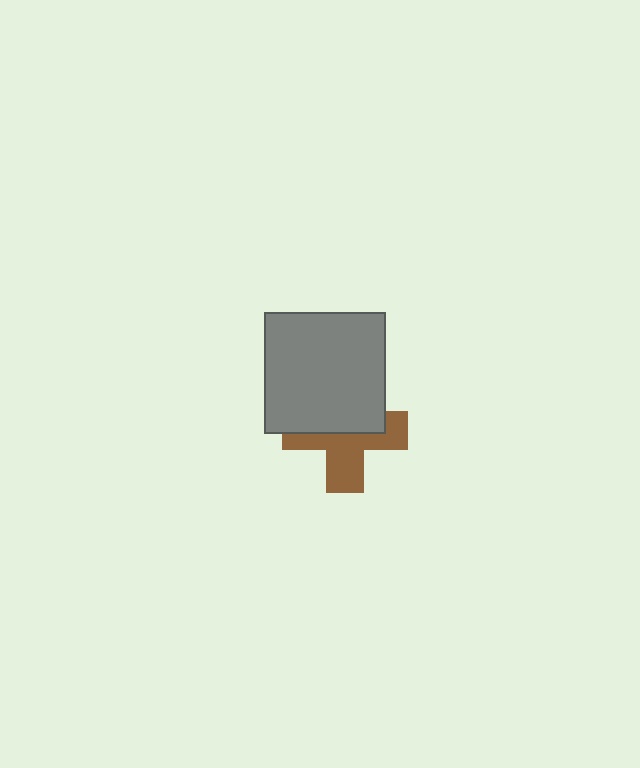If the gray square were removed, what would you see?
You would see the complete brown cross.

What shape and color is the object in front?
The object in front is a gray square.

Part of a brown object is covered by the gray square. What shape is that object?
It is a cross.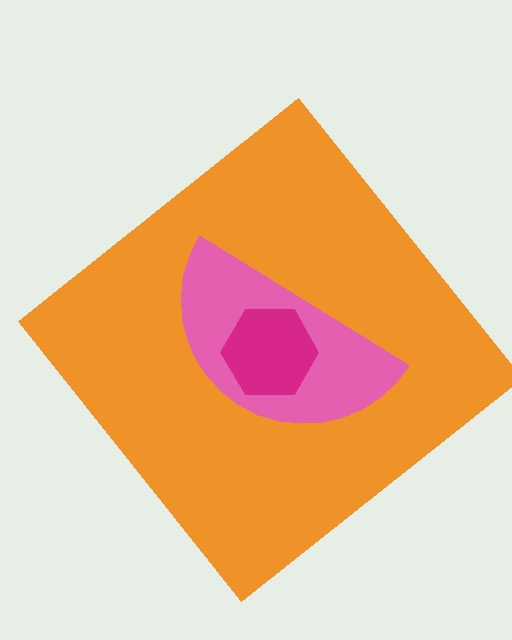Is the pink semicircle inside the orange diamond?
Yes.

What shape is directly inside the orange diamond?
The pink semicircle.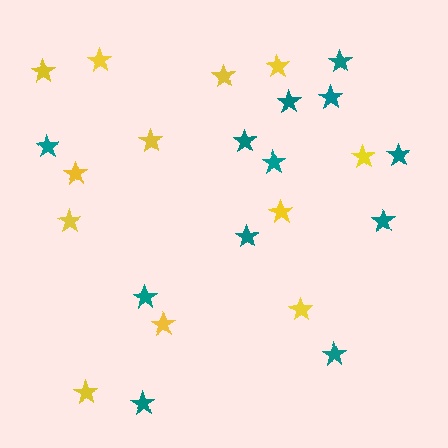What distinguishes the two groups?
There are 2 groups: one group of yellow stars (12) and one group of teal stars (12).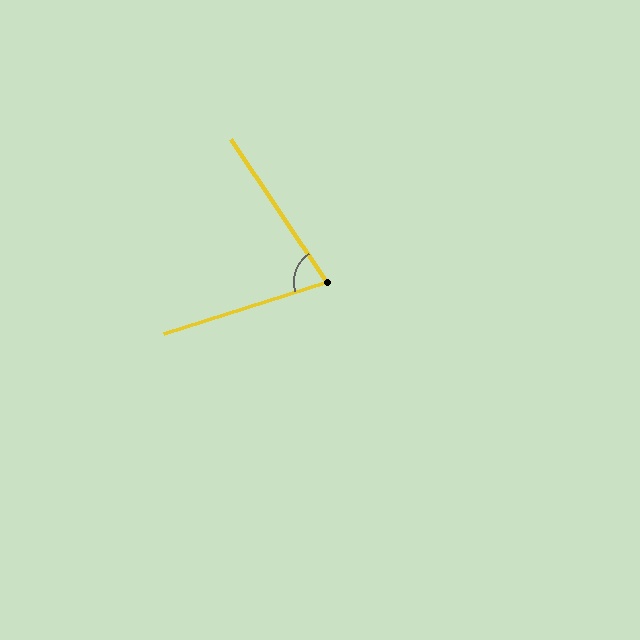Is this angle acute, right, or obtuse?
It is acute.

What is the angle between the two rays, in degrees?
Approximately 74 degrees.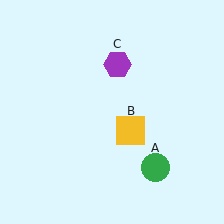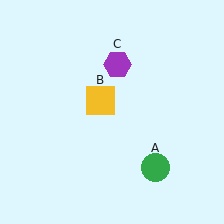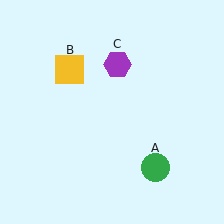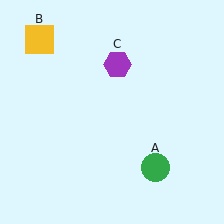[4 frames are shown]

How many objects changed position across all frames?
1 object changed position: yellow square (object B).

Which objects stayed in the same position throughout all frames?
Green circle (object A) and purple hexagon (object C) remained stationary.